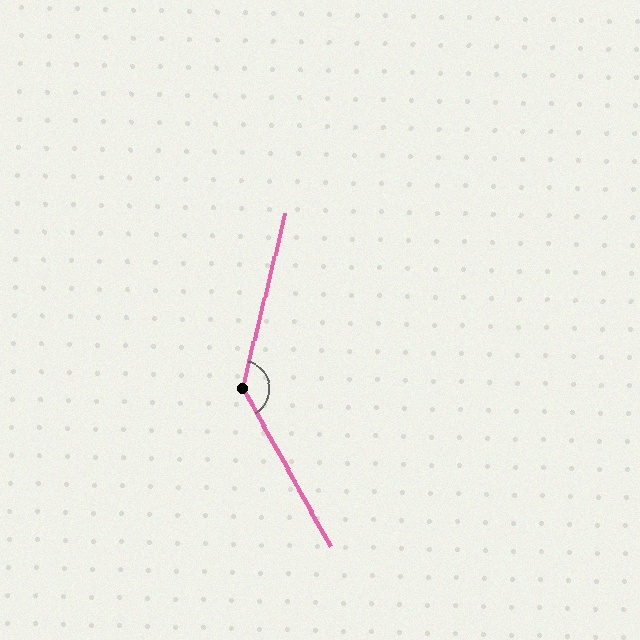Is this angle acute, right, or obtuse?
It is obtuse.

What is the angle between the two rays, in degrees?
Approximately 137 degrees.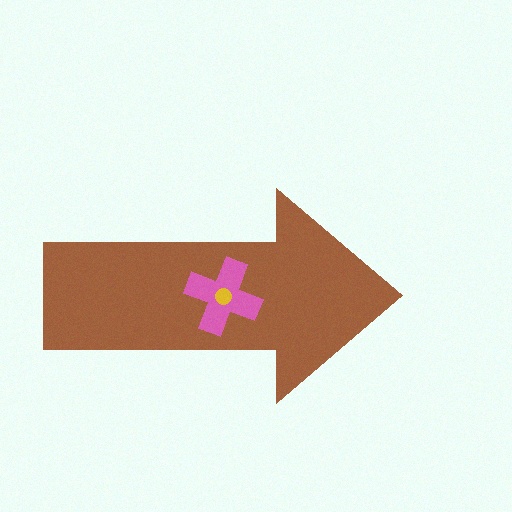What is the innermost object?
The yellow circle.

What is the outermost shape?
The brown arrow.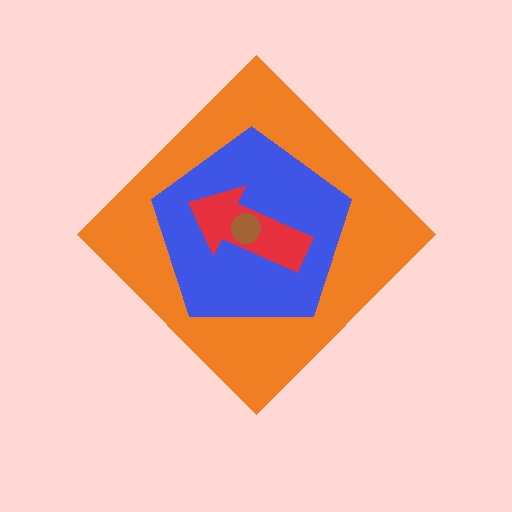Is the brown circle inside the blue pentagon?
Yes.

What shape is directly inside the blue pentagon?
The red arrow.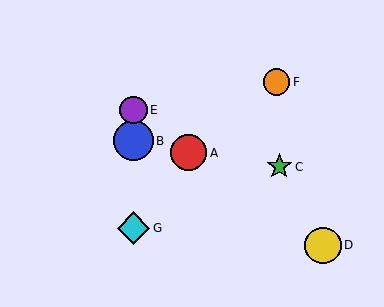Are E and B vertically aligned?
Yes, both are at x≈133.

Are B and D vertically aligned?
No, B is at x≈133 and D is at x≈323.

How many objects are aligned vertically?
3 objects (B, E, G) are aligned vertically.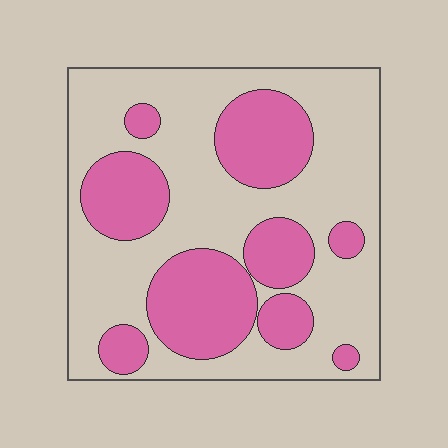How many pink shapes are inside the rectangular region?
9.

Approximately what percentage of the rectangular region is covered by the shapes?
Approximately 35%.